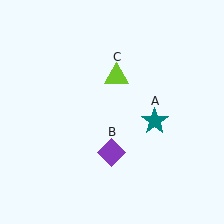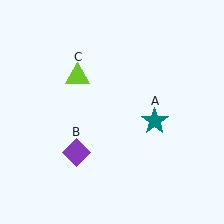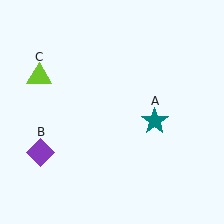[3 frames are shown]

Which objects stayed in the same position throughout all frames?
Teal star (object A) remained stationary.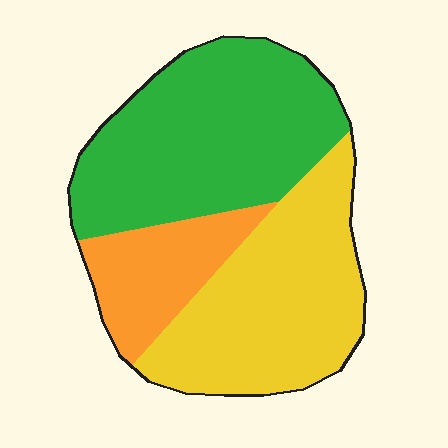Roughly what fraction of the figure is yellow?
Yellow covers 39% of the figure.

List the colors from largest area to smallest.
From largest to smallest: green, yellow, orange.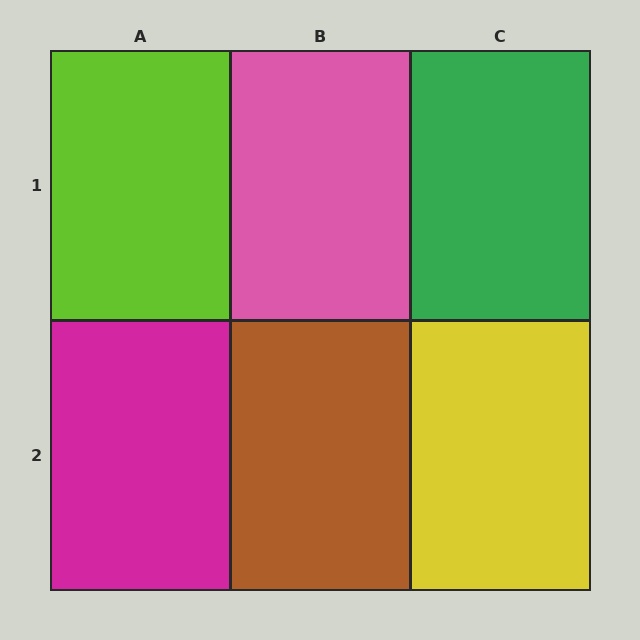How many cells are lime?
1 cell is lime.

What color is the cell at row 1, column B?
Pink.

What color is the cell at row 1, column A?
Lime.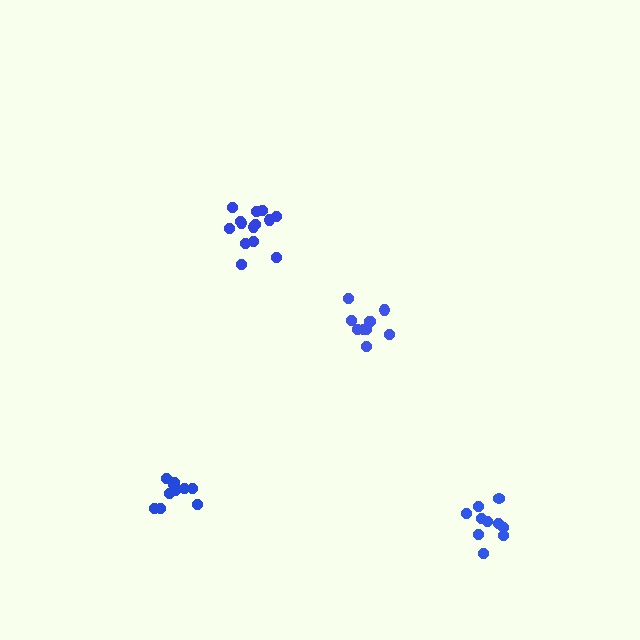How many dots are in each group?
Group 1: 10 dots, Group 2: 10 dots, Group 3: 10 dots, Group 4: 14 dots (44 total).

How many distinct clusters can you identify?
There are 4 distinct clusters.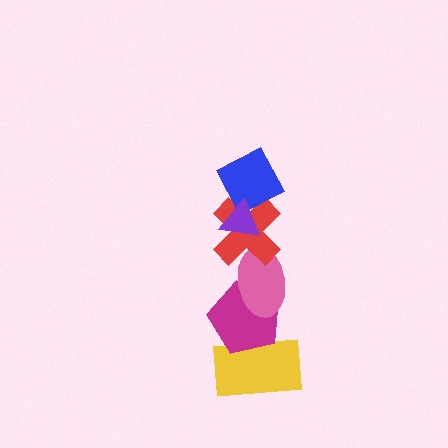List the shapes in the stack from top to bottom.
From top to bottom: the purple triangle, the blue diamond, the red cross, the pink ellipse, the magenta pentagon, the yellow rectangle.